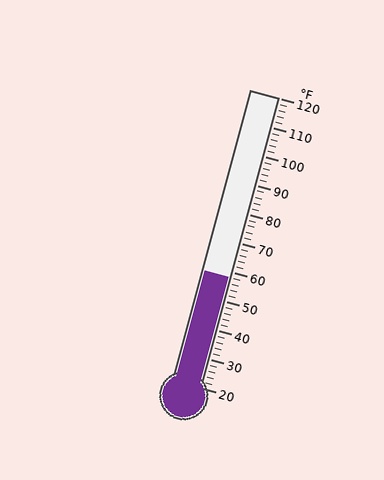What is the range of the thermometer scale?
The thermometer scale ranges from 20°F to 120°F.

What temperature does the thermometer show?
The thermometer shows approximately 58°F.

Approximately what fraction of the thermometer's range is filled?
The thermometer is filled to approximately 40% of its range.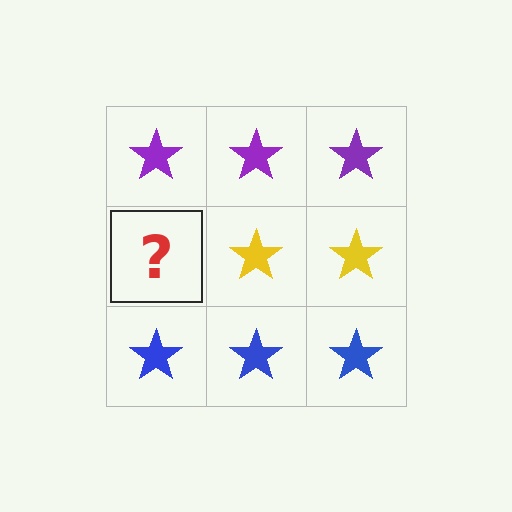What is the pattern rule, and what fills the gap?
The rule is that each row has a consistent color. The gap should be filled with a yellow star.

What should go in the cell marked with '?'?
The missing cell should contain a yellow star.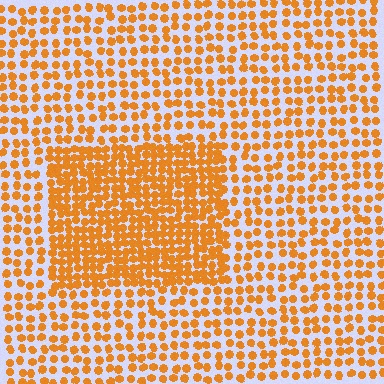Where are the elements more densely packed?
The elements are more densely packed inside the rectangle boundary.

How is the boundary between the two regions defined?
The boundary is defined by a change in element density (approximately 1.9x ratio). All elements are the same color, size, and shape.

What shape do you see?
I see a rectangle.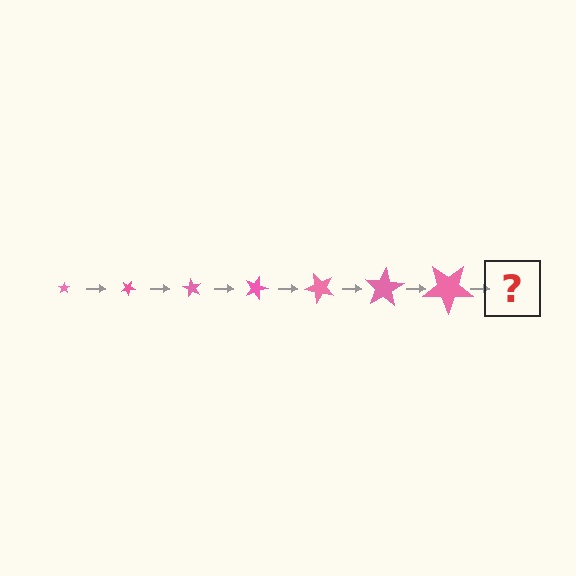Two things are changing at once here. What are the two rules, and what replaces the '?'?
The two rules are that the star grows larger each step and it rotates 30 degrees each step. The '?' should be a star, larger than the previous one and rotated 210 degrees from the start.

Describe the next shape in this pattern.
It should be a star, larger than the previous one and rotated 210 degrees from the start.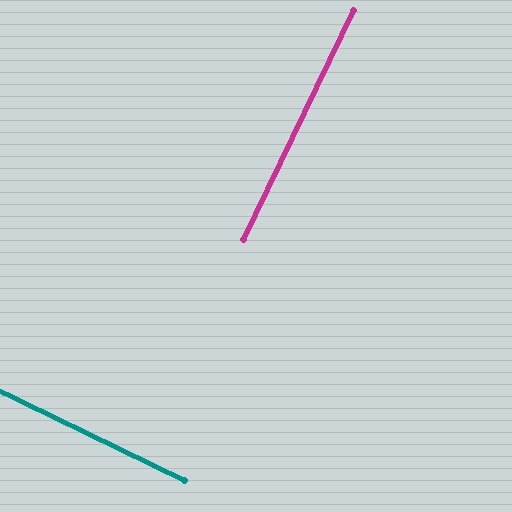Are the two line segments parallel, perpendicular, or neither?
Perpendicular — they meet at approximately 90°.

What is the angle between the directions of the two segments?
Approximately 90 degrees.